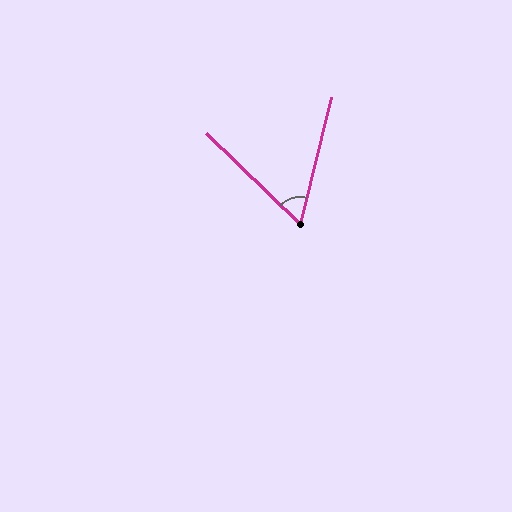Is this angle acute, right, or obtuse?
It is acute.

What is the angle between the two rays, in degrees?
Approximately 60 degrees.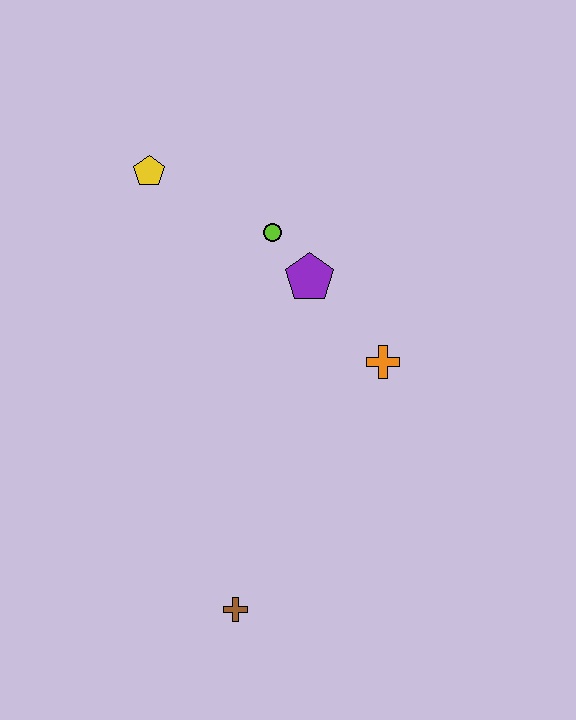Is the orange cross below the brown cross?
No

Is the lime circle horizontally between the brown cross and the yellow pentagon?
No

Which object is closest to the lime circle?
The purple pentagon is closest to the lime circle.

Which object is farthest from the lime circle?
The brown cross is farthest from the lime circle.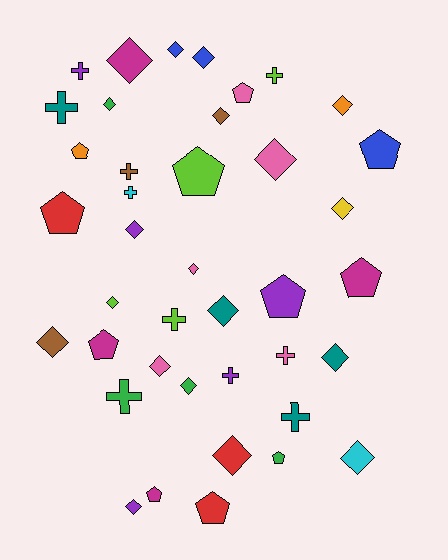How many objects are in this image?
There are 40 objects.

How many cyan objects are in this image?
There are 2 cyan objects.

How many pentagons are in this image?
There are 11 pentagons.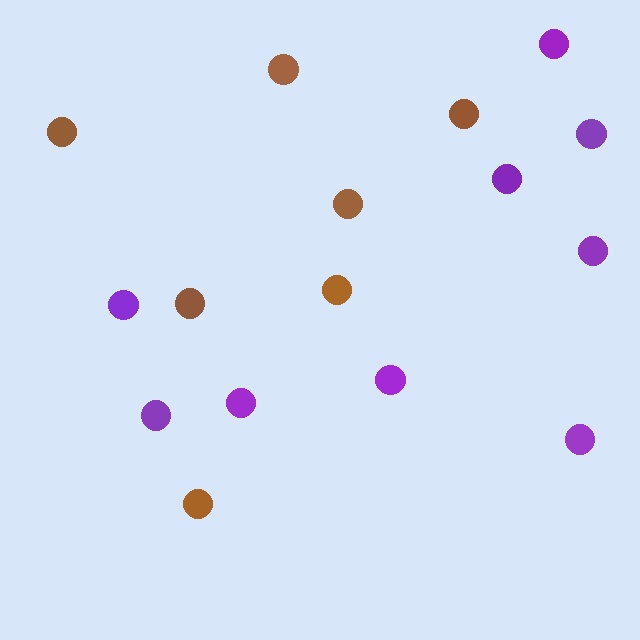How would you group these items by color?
There are 2 groups: one group of brown circles (7) and one group of purple circles (9).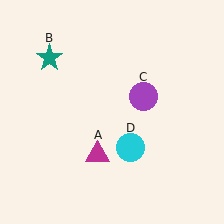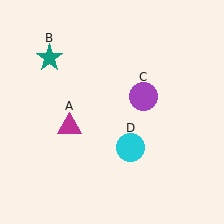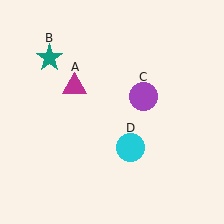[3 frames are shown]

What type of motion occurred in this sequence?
The magenta triangle (object A) rotated clockwise around the center of the scene.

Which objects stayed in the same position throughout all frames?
Teal star (object B) and purple circle (object C) and cyan circle (object D) remained stationary.